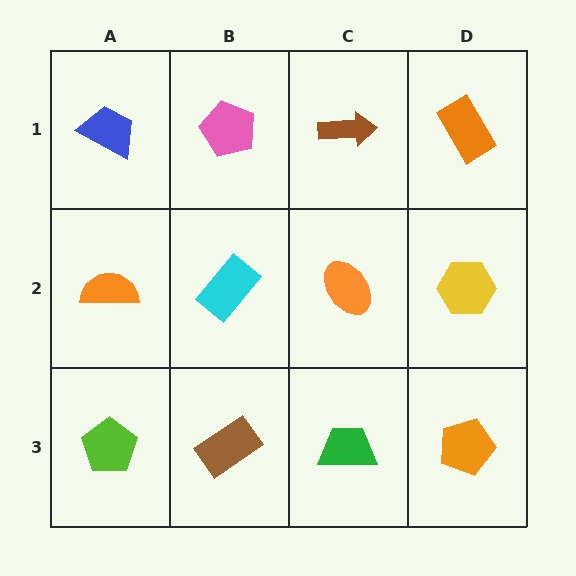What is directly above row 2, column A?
A blue trapezoid.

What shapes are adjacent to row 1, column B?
A cyan rectangle (row 2, column B), a blue trapezoid (row 1, column A), a brown arrow (row 1, column C).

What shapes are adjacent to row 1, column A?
An orange semicircle (row 2, column A), a pink pentagon (row 1, column B).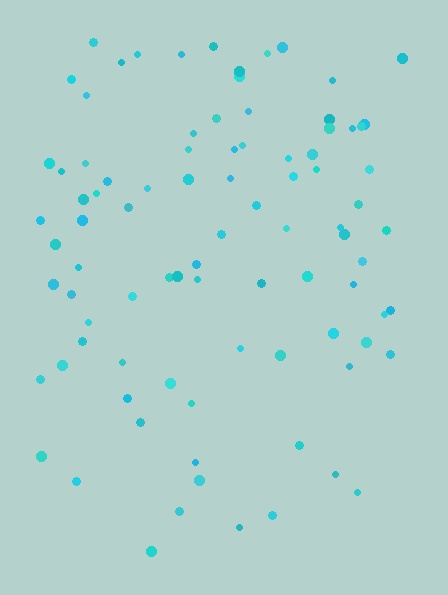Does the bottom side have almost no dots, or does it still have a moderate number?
Still a moderate number, just noticeably fewer than the top.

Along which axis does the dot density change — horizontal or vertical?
Vertical.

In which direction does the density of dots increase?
From bottom to top, with the top side densest.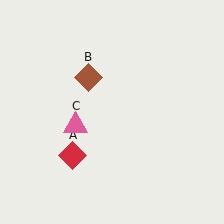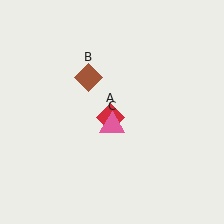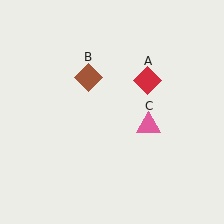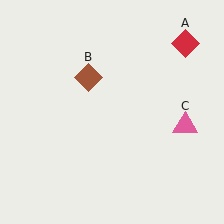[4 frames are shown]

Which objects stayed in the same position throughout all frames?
Brown diamond (object B) remained stationary.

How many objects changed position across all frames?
2 objects changed position: red diamond (object A), pink triangle (object C).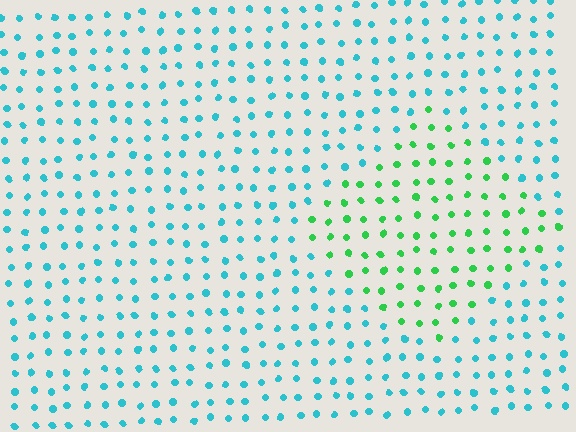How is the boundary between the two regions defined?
The boundary is defined purely by a slight shift in hue (about 53 degrees). Spacing, size, and orientation are identical on both sides.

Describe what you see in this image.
The image is filled with small cyan elements in a uniform arrangement. A diamond-shaped region is visible where the elements are tinted to a slightly different hue, forming a subtle color boundary.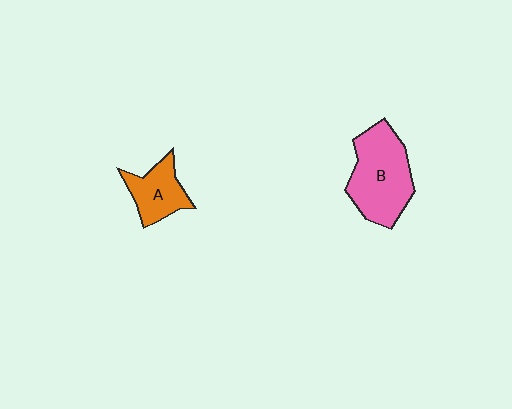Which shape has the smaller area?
Shape A (orange).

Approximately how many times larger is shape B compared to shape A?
Approximately 1.8 times.